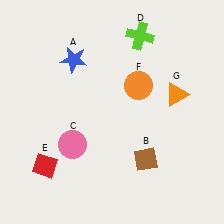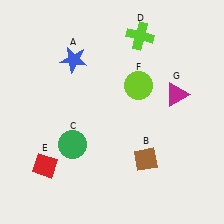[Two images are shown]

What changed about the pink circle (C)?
In Image 1, C is pink. In Image 2, it changed to green.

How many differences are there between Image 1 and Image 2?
There are 3 differences between the two images.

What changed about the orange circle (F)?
In Image 1, F is orange. In Image 2, it changed to lime.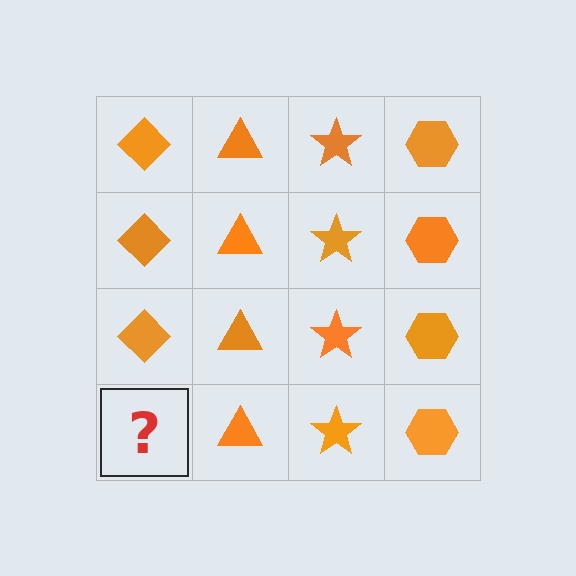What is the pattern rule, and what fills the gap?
The rule is that each column has a consistent shape. The gap should be filled with an orange diamond.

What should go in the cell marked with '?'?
The missing cell should contain an orange diamond.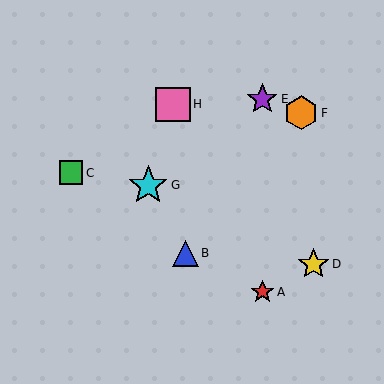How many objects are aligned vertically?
2 objects (A, E) are aligned vertically.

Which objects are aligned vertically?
Objects A, E are aligned vertically.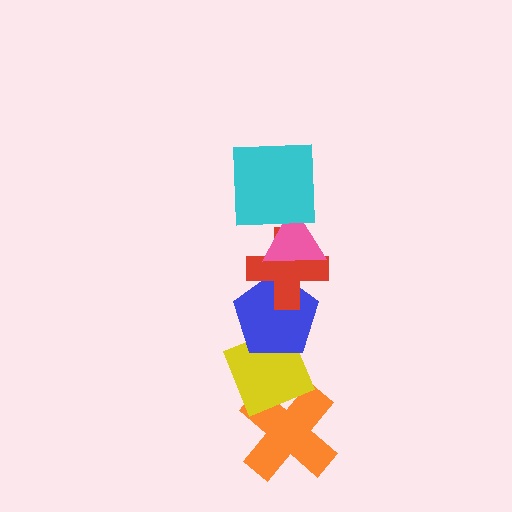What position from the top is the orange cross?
The orange cross is 6th from the top.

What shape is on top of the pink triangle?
The cyan square is on top of the pink triangle.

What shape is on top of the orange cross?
The yellow diamond is on top of the orange cross.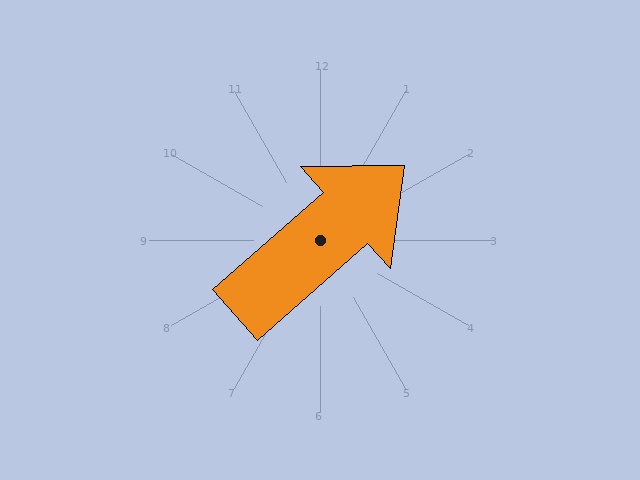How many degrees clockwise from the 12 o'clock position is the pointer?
Approximately 49 degrees.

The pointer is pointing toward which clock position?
Roughly 2 o'clock.